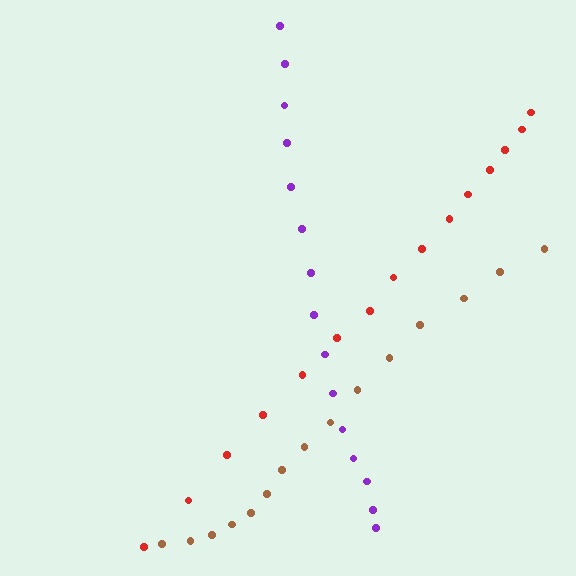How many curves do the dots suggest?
There are 3 distinct paths.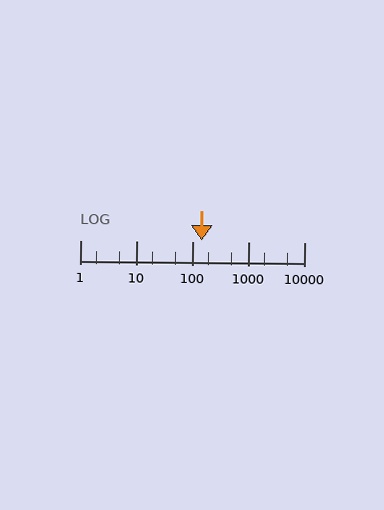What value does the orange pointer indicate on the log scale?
The pointer indicates approximately 150.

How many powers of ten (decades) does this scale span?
The scale spans 4 decades, from 1 to 10000.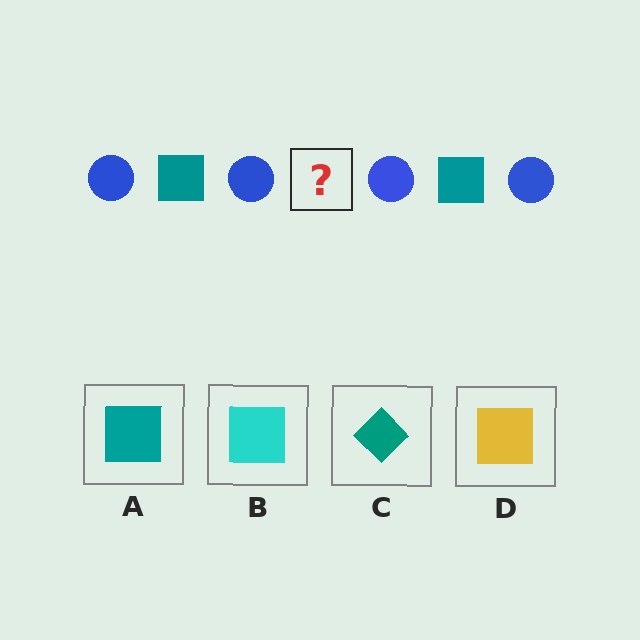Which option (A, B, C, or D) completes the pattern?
A.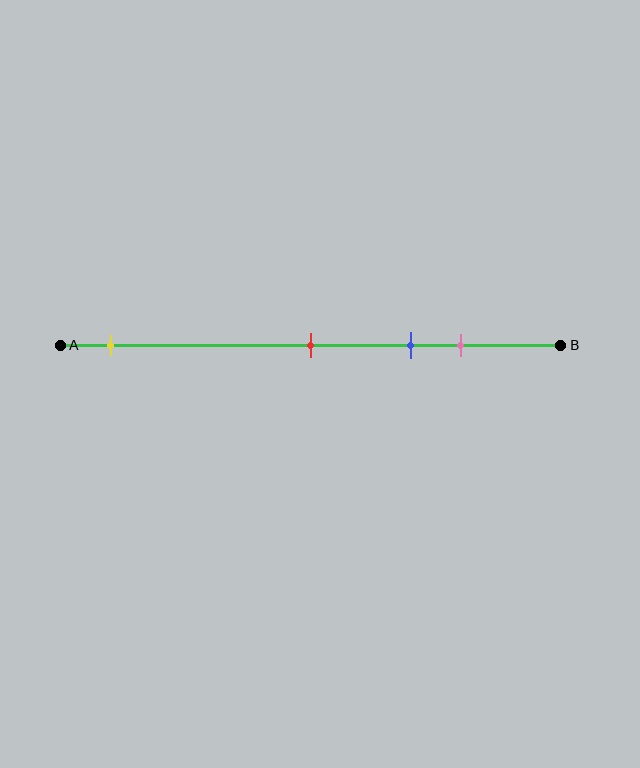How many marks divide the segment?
There are 4 marks dividing the segment.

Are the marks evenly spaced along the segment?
No, the marks are not evenly spaced.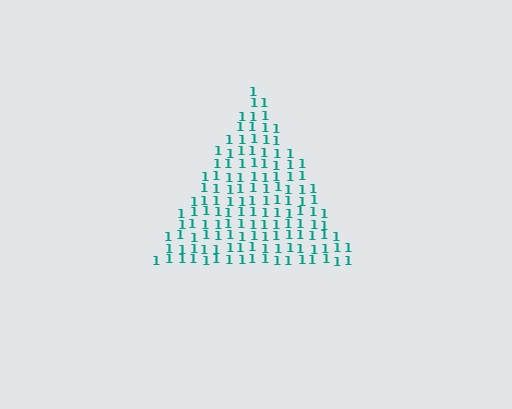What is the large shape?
The large shape is a triangle.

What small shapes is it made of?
It is made of small digit 1's.